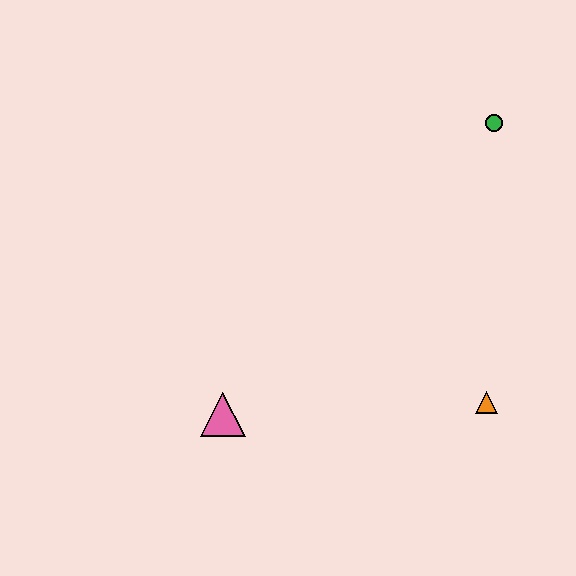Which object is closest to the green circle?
The orange triangle is closest to the green circle.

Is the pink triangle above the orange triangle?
No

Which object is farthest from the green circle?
The pink triangle is farthest from the green circle.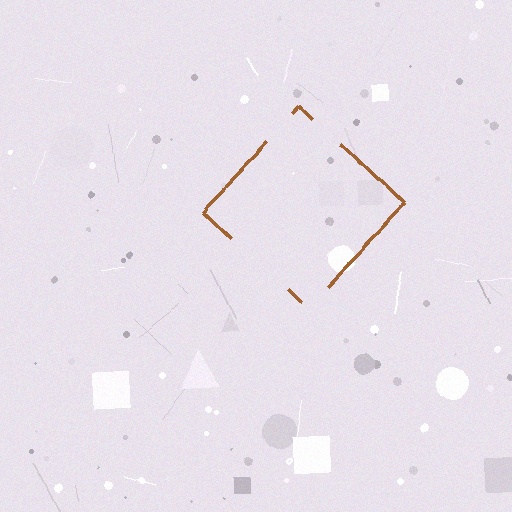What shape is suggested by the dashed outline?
The dashed outline suggests a diamond.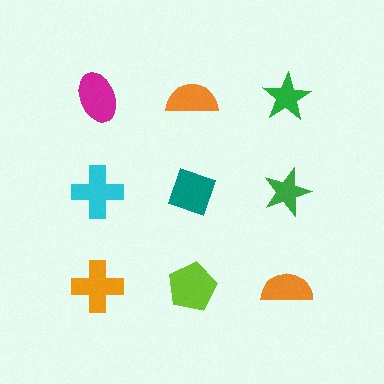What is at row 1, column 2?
An orange semicircle.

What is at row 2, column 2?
A teal diamond.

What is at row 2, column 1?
A cyan cross.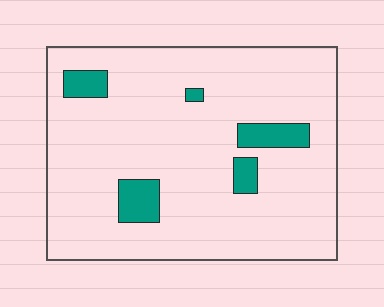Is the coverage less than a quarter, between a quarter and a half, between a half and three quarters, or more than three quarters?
Less than a quarter.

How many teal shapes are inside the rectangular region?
5.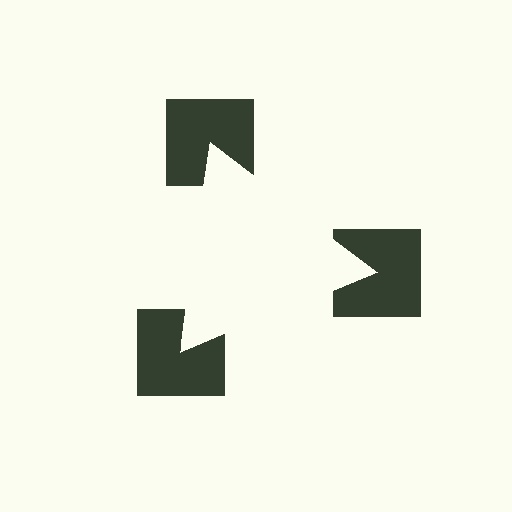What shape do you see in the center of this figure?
An illusory triangle — its edges are inferred from the aligned wedge cuts in the notched squares, not physically drawn.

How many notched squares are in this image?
There are 3 — one at each vertex of the illusory triangle.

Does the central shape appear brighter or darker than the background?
It typically appears slightly brighter than the background, even though no actual brightness change is drawn.